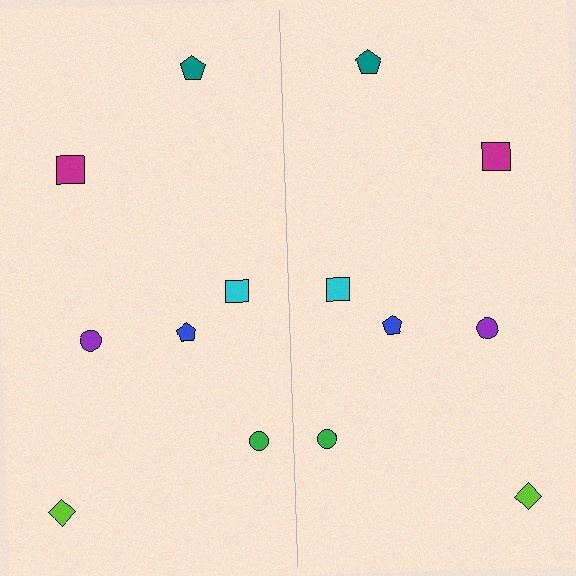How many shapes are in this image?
There are 14 shapes in this image.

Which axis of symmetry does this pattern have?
The pattern has a vertical axis of symmetry running through the center of the image.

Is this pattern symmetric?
Yes, this pattern has bilateral (reflection) symmetry.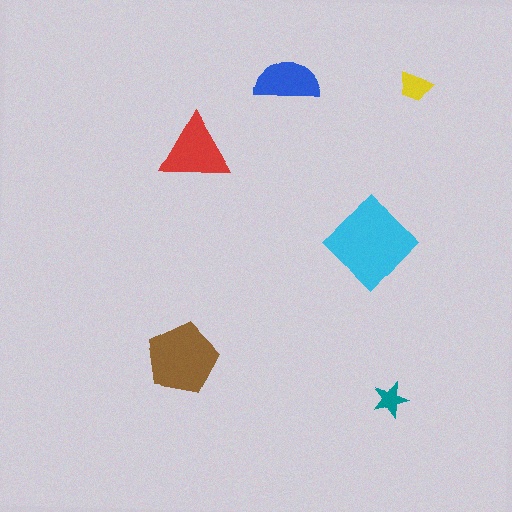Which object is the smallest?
The teal star.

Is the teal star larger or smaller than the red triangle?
Smaller.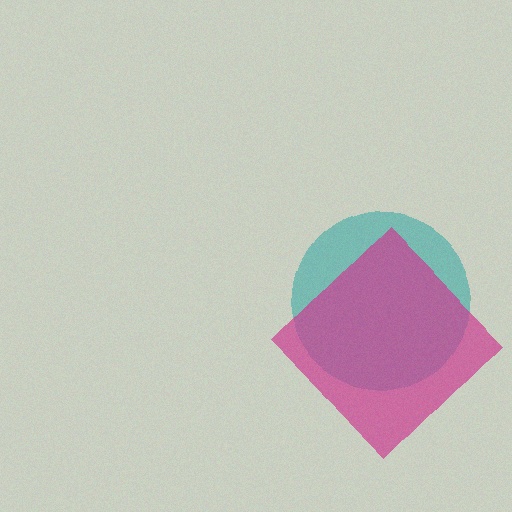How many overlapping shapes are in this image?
There are 2 overlapping shapes in the image.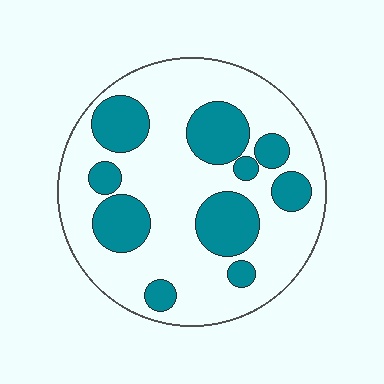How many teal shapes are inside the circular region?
10.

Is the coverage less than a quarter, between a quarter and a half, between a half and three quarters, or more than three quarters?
Between a quarter and a half.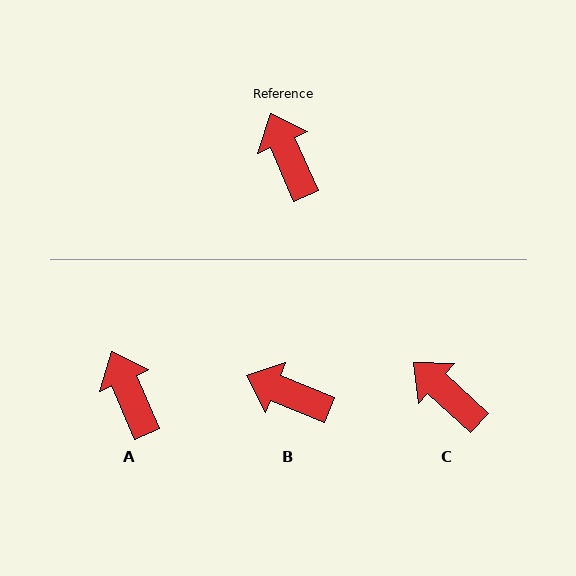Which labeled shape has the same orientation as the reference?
A.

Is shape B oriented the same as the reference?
No, it is off by about 44 degrees.